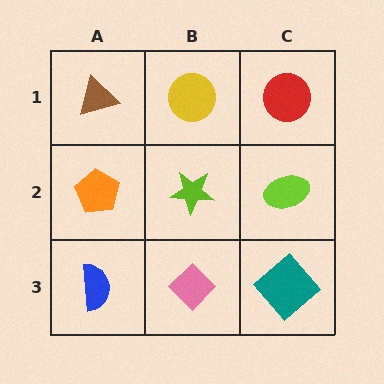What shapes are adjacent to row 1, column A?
An orange pentagon (row 2, column A), a yellow circle (row 1, column B).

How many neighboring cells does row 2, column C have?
3.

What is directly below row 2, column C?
A teal diamond.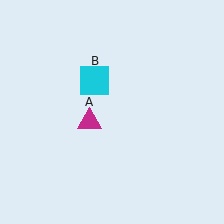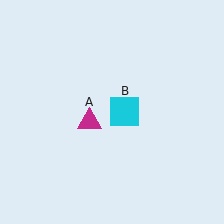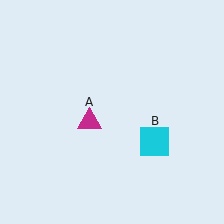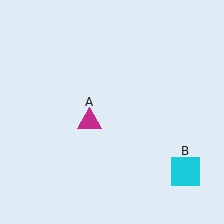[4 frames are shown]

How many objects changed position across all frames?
1 object changed position: cyan square (object B).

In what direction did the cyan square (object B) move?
The cyan square (object B) moved down and to the right.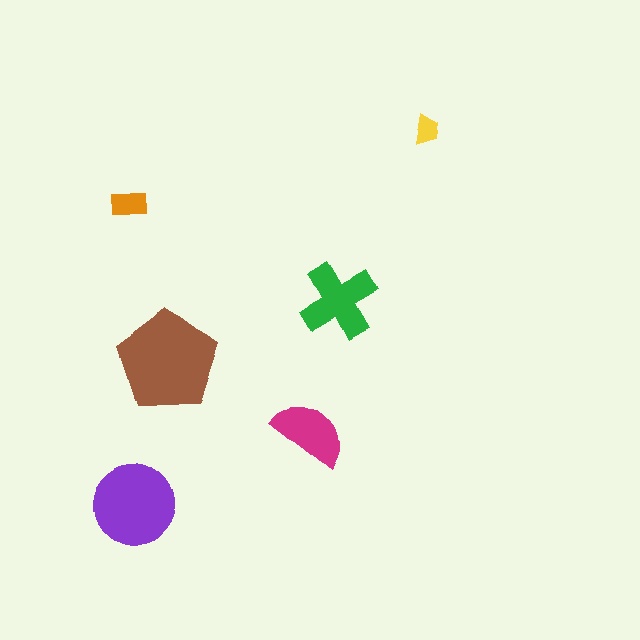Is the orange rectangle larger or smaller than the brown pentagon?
Smaller.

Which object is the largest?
The brown pentagon.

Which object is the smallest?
The yellow trapezoid.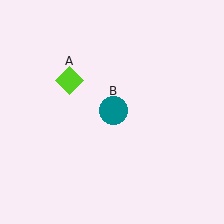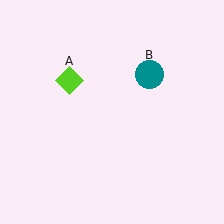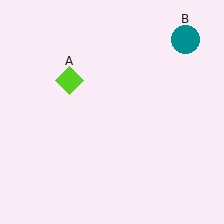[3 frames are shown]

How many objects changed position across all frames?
1 object changed position: teal circle (object B).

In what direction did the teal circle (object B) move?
The teal circle (object B) moved up and to the right.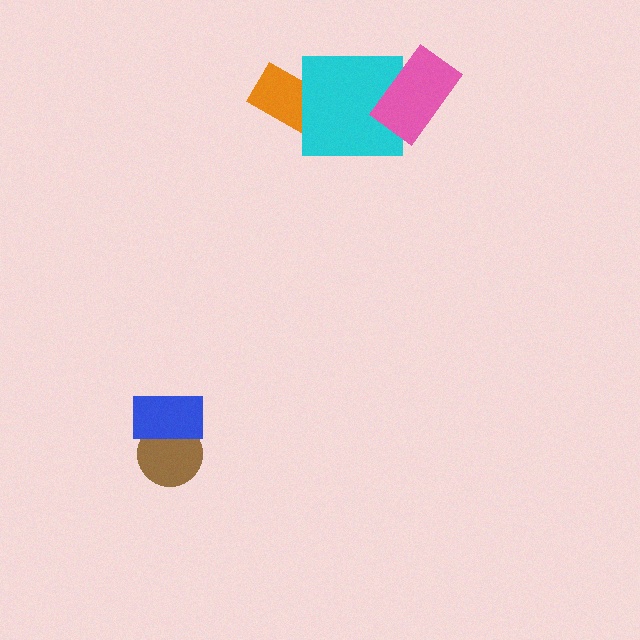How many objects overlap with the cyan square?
2 objects overlap with the cyan square.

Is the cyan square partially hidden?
Yes, it is partially covered by another shape.